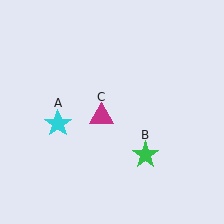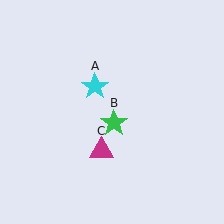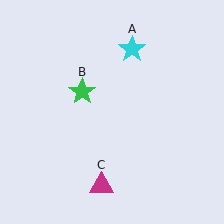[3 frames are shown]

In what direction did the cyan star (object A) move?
The cyan star (object A) moved up and to the right.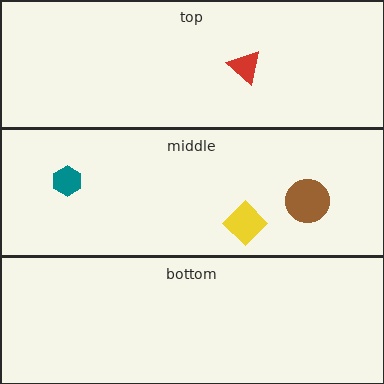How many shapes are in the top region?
1.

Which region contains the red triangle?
The top region.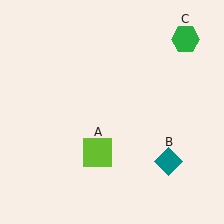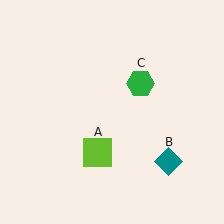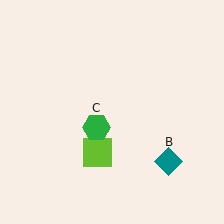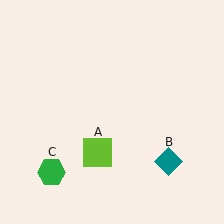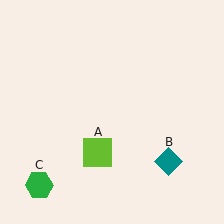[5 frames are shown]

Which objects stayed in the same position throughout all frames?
Lime square (object A) and teal diamond (object B) remained stationary.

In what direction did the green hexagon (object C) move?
The green hexagon (object C) moved down and to the left.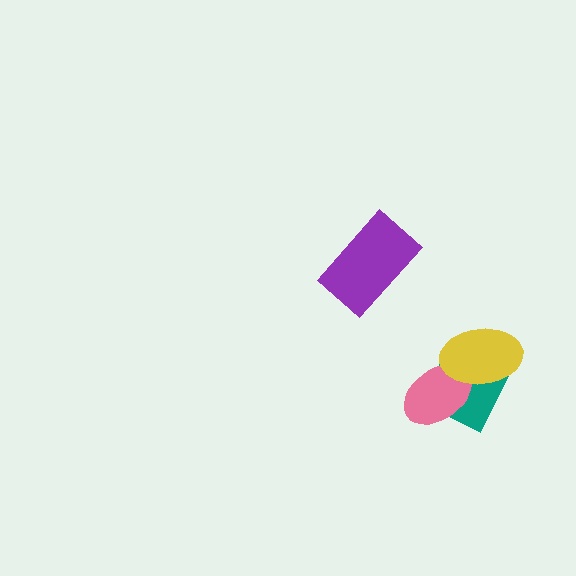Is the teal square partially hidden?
Yes, it is partially covered by another shape.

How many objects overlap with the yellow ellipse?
2 objects overlap with the yellow ellipse.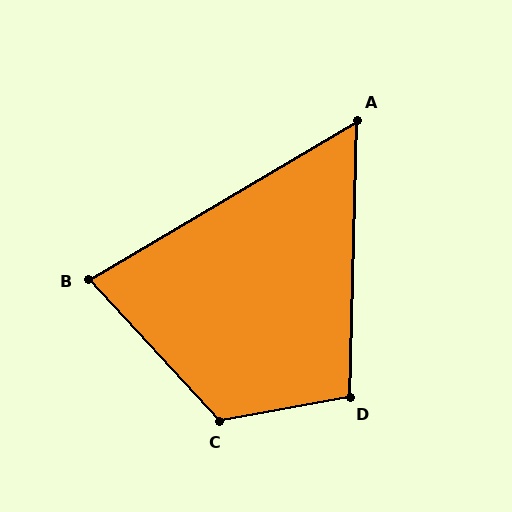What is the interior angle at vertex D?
Approximately 102 degrees (obtuse).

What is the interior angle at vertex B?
Approximately 78 degrees (acute).